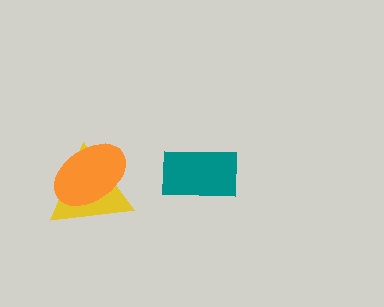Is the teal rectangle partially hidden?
No, no other shape covers it.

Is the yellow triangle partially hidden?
Yes, it is partially covered by another shape.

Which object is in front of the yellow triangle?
The orange ellipse is in front of the yellow triangle.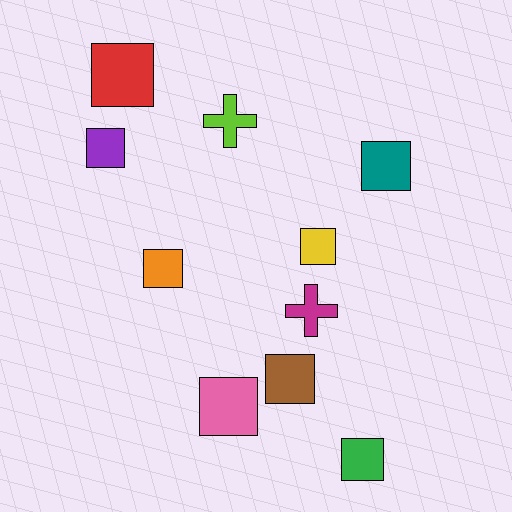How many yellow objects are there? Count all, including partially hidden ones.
There is 1 yellow object.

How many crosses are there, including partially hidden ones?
There are 2 crosses.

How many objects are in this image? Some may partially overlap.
There are 10 objects.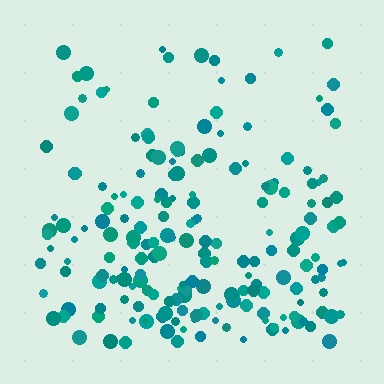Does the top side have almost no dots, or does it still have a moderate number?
Still a moderate number, just noticeably fewer than the bottom.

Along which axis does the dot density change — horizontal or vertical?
Vertical.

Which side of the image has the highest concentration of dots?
The bottom.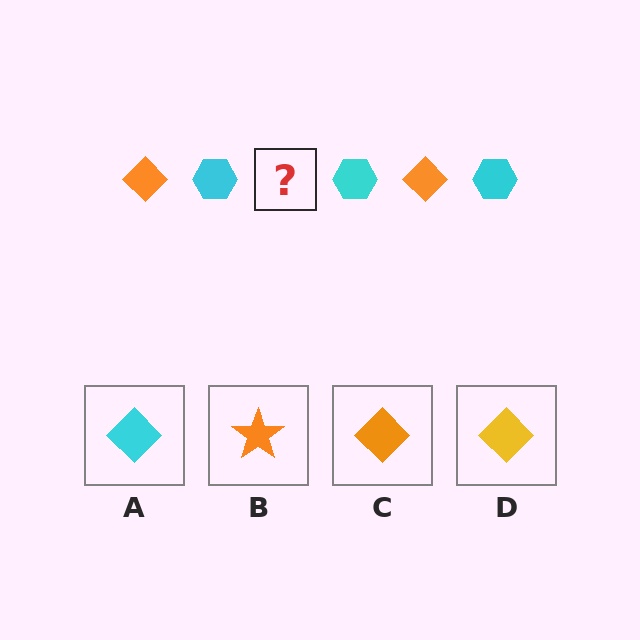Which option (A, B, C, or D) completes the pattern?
C.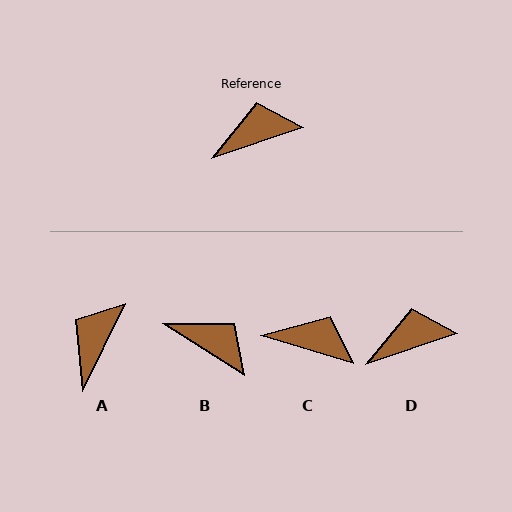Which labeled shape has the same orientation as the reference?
D.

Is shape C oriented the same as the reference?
No, it is off by about 36 degrees.